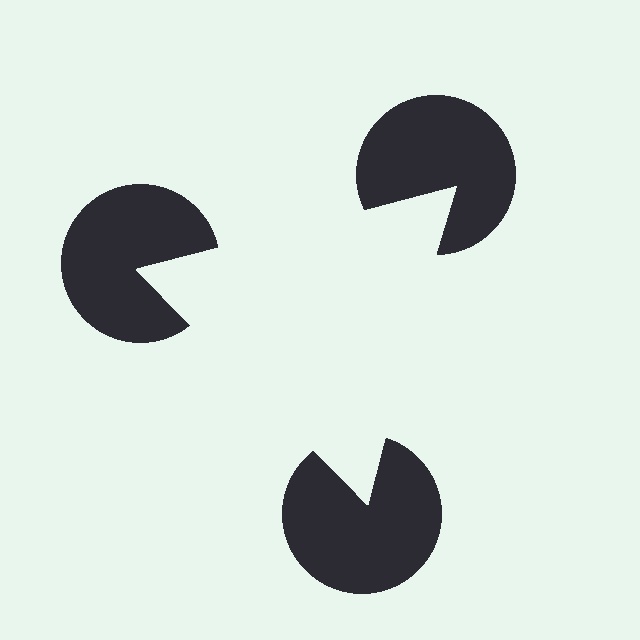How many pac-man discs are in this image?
There are 3 — one at each vertex of the illusory triangle.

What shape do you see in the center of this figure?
An illusory triangle — its edges are inferred from the aligned wedge cuts in the pac-man discs, not physically drawn.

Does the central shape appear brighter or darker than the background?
It typically appears slightly brighter than the background, even though no actual brightness change is drawn.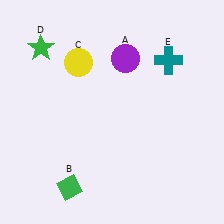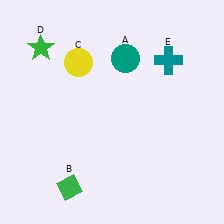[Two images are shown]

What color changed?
The circle (A) changed from purple in Image 1 to teal in Image 2.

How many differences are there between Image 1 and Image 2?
There is 1 difference between the two images.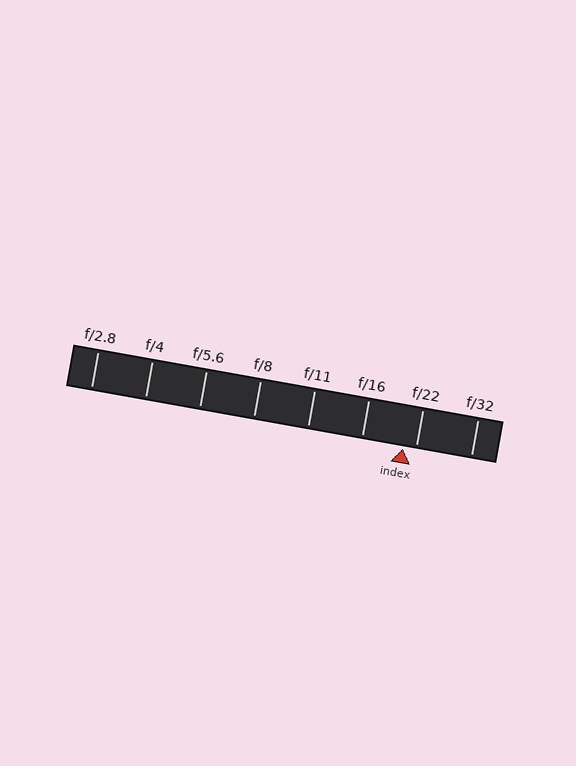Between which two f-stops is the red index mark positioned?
The index mark is between f/16 and f/22.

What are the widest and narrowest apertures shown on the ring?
The widest aperture shown is f/2.8 and the narrowest is f/32.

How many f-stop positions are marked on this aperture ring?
There are 8 f-stop positions marked.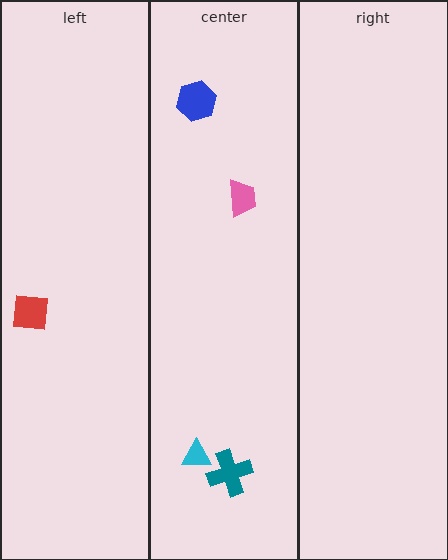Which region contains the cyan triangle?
The center region.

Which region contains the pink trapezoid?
The center region.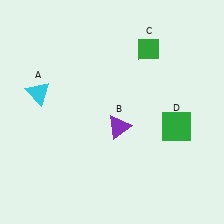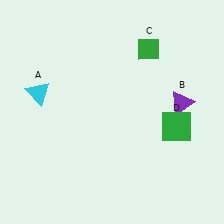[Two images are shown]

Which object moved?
The purple triangle (B) moved right.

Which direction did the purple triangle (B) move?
The purple triangle (B) moved right.